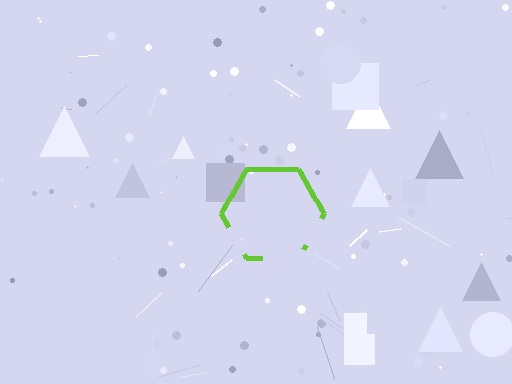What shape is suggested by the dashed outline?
The dashed outline suggests a hexagon.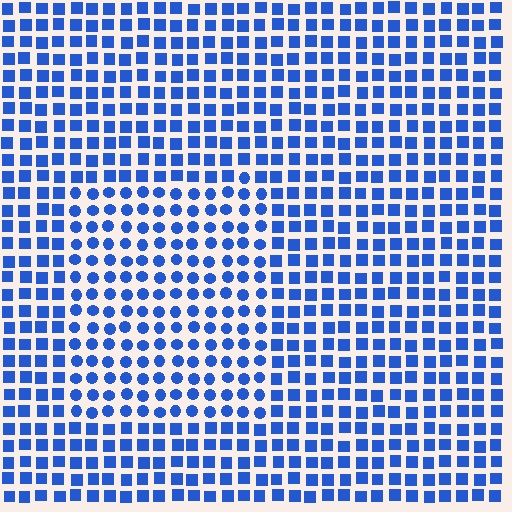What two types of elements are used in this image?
The image uses circles inside the rectangle region and squares outside it.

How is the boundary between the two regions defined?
The boundary is defined by a change in element shape: circles inside vs. squares outside. All elements share the same color and spacing.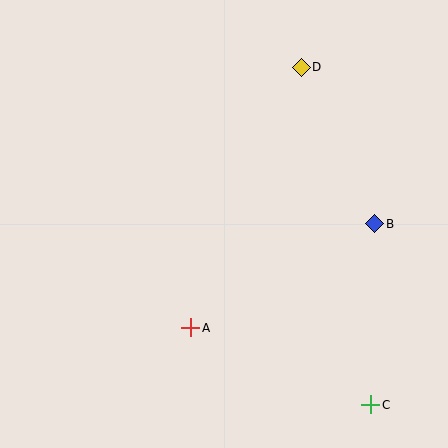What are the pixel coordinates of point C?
Point C is at (371, 405).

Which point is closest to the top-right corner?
Point D is closest to the top-right corner.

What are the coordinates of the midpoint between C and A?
The midpoint between C and A is at (281, 366).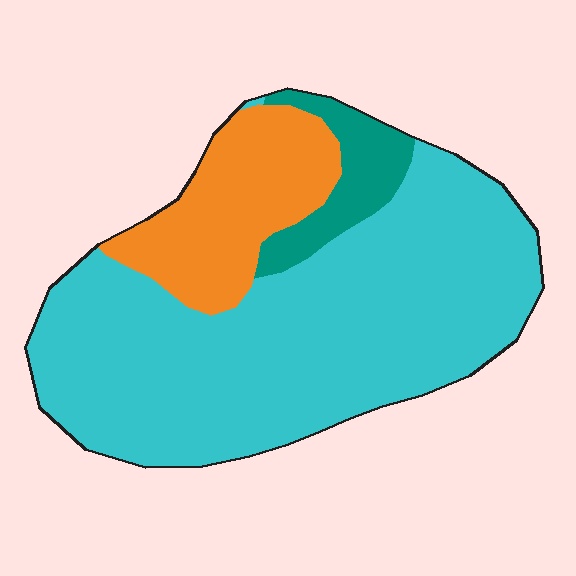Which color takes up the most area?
Cyan, at roughly 70%.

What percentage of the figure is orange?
Orange takes up about one fifth (1/5) of the figure.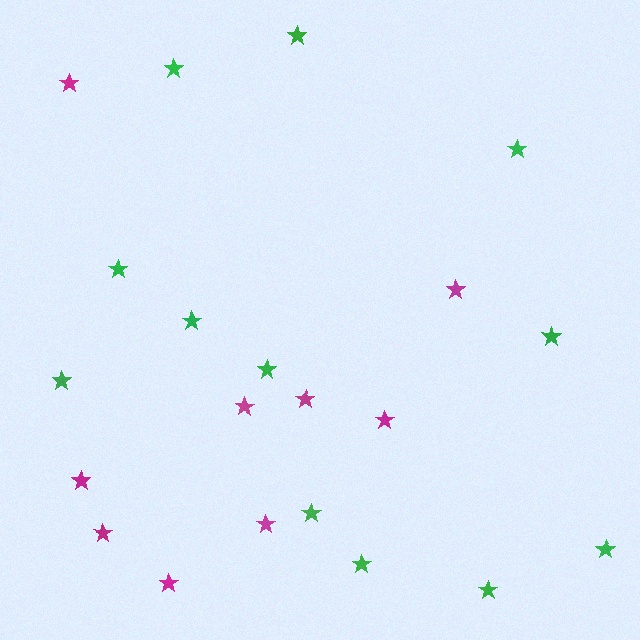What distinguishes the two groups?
There are 2 groups: one group of green stars (12) and one group of magenta stars (9).